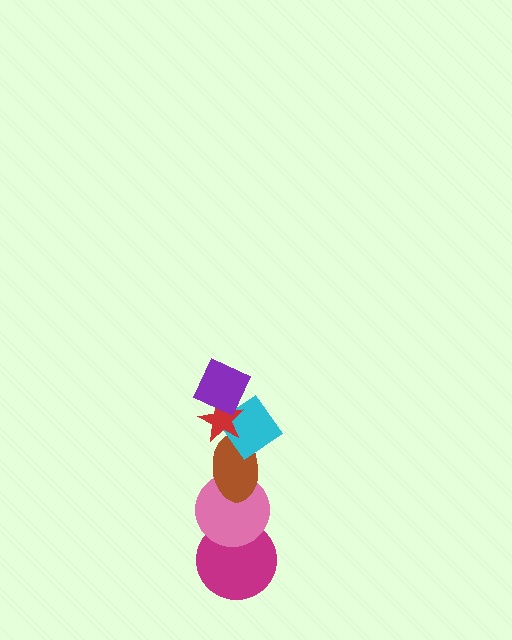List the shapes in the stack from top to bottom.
From top to bottom: the purple square, the red star, the cyan diamond, the brown ellipse, the pink circle, the magenta circle.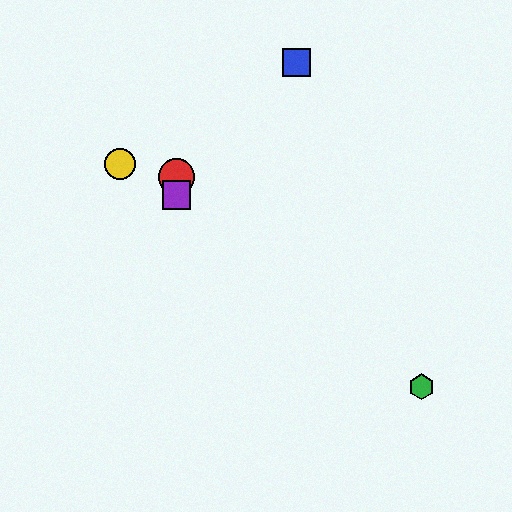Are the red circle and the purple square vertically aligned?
Yes, both are at x≈177.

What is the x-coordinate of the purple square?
The purple square is at x≈177.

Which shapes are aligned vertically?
The red circle, the purple square are aligned vertically.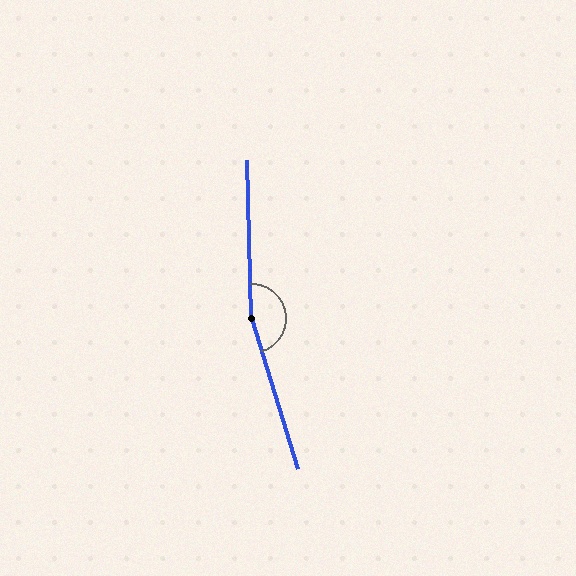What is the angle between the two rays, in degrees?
Approximately 164 degrees.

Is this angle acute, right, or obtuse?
It is obtuse.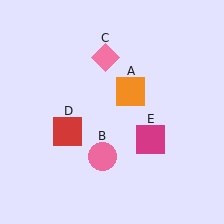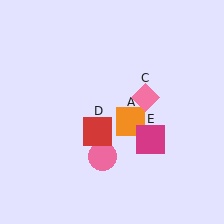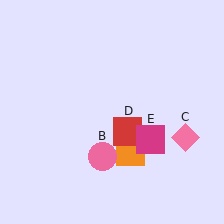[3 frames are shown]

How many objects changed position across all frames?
3 objects changed position: orange square (object A), pink diamond (object C), red square (object D).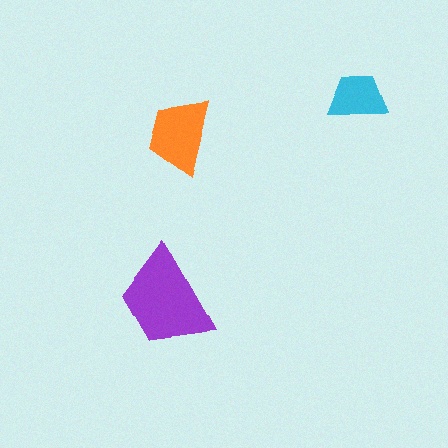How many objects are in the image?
There are 3 objects in the image.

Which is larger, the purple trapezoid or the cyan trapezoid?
The purple one.